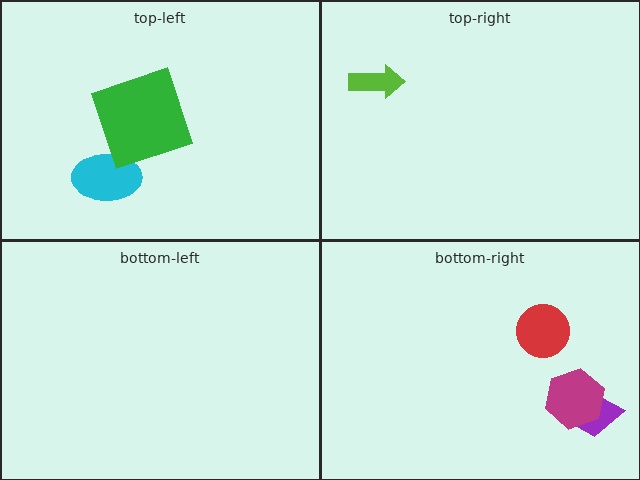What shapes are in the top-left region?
The cyan ellipse, the green square.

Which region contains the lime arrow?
The top-right region.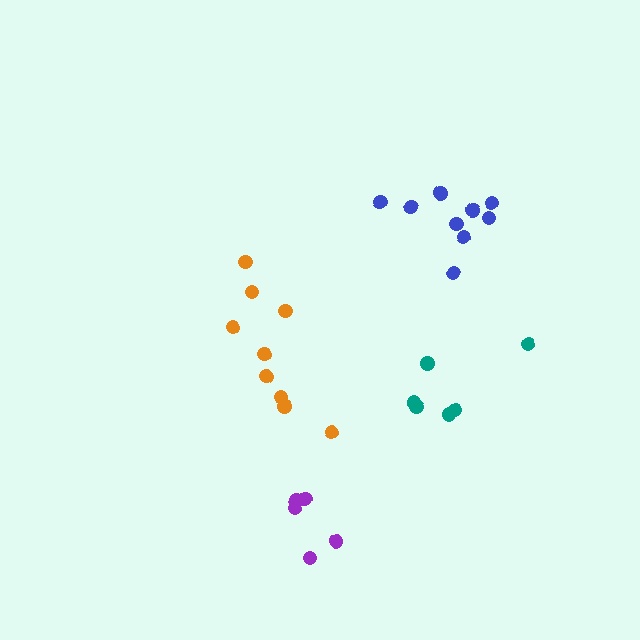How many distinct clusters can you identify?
There are 4 distinct clusters.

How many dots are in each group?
Group 1: 6 dots, Group 2: 5 dots, Group 3: 9 dots, Group 4: 9 dots (29 total).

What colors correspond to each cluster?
The clusters are colored: teal, purple, blue, orange.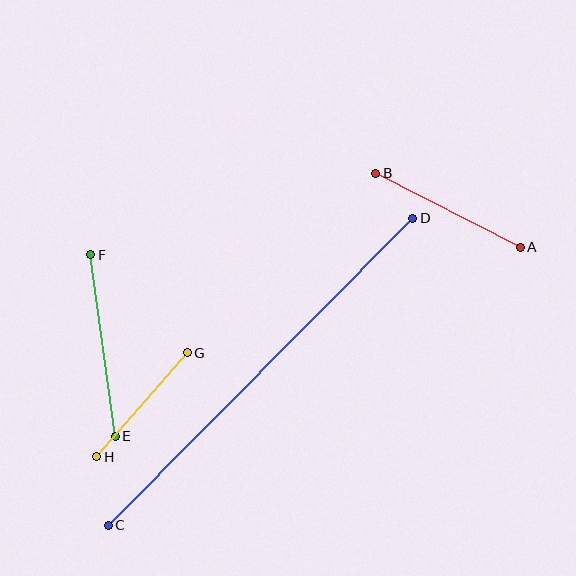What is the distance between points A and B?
The distance is approximately 162 pixels.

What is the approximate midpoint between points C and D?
The midpoint is at approximately (260, 372) pixels.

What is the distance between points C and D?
The distance is approximately 433 pixels.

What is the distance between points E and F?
The distance is approximately 183 pixels.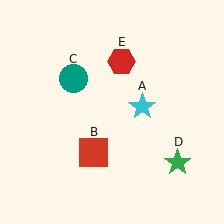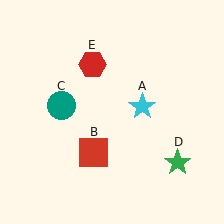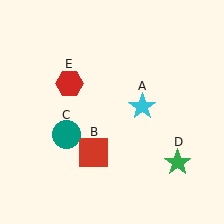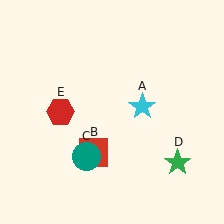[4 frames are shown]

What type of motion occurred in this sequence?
The teal circle (object C), red hexagon (object E) rotated counterclockwise around the center of the scene.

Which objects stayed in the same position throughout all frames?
Cyan star (object A) and red square (object B) and green star (object D) remained stationary.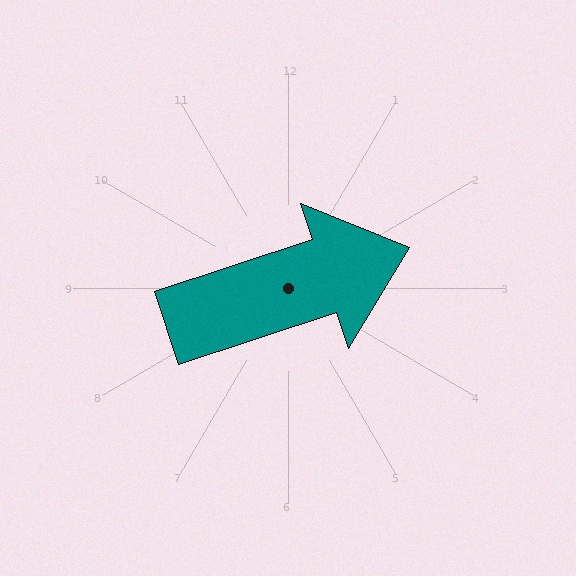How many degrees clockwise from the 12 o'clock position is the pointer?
Approximately 72 degrees.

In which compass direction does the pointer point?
East.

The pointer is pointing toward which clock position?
Roughly 2 o'clock.